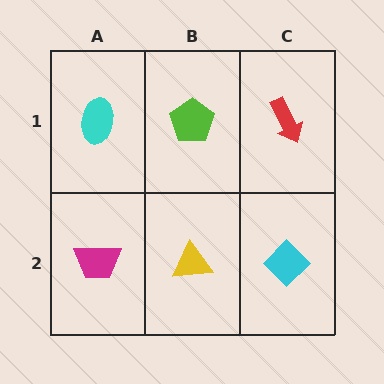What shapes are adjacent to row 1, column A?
A magenta trapezoid (row 2, column A), a lime pentagon (row 1, column B).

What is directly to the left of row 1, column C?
A lime pentagon.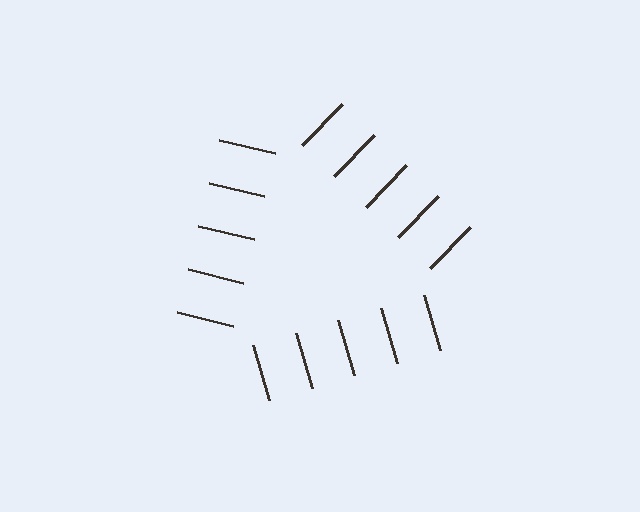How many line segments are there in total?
15 — 5 along each of the 3 edges.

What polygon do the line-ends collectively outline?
An illusory triangle — the line segments terminate on its edges but no continuous stroke is drawn.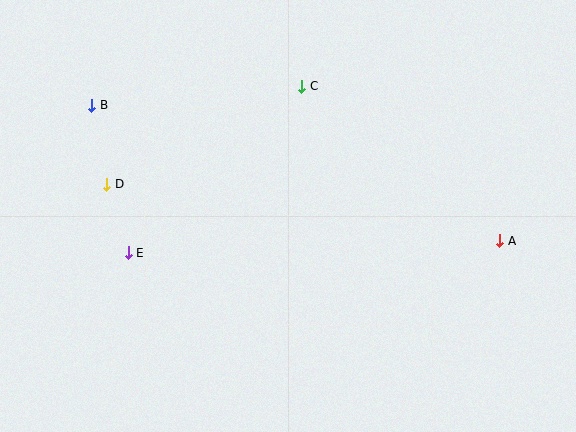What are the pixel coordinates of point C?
Point C is at (302, 86).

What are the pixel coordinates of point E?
Point E is at (128, 253).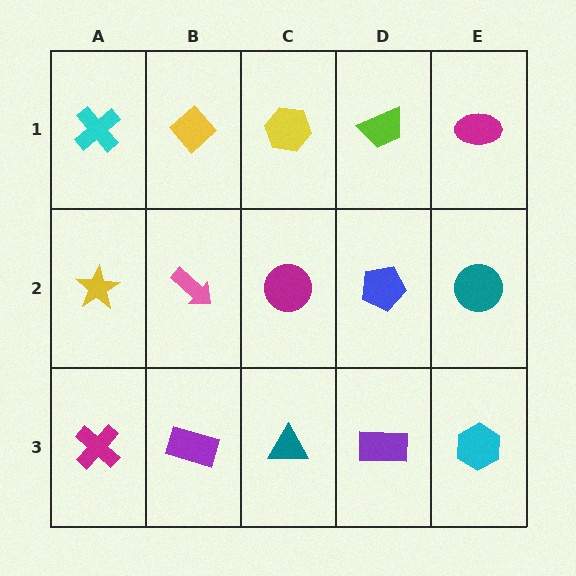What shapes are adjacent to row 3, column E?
A teal circle (row 2, column E), a purple rectangle (row 3, column D).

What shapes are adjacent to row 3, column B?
A pink arrow (row 2, column B), a magenta cross (row 3, column A), a teal triangle (row 3, column C).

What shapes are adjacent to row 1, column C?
A magenta circle (row 2, column C), a yellow diamond (row 1, column B), a lime trapezoid (row 1, column D).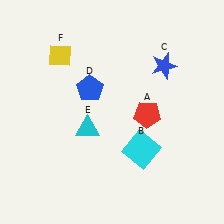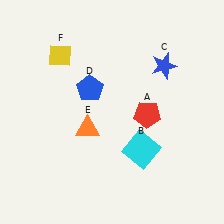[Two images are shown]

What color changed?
The triangle (E) changed from cyan in Image 1 to orange in Image 2.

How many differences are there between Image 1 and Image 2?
There is 1 difference between the two images.